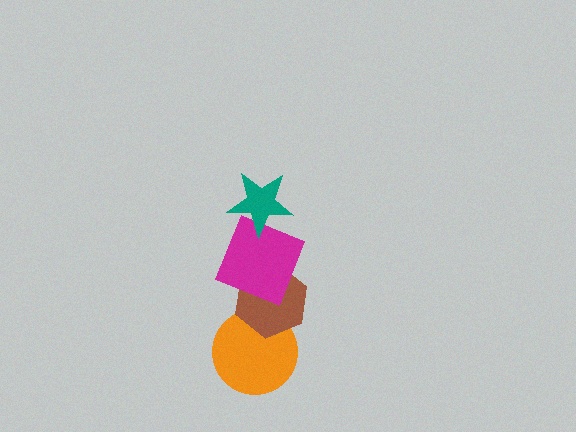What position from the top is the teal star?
The teal star is 1st from the top.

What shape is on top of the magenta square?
The teal star is on top of the magenta square.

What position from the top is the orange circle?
The orange circle is 4th from the top.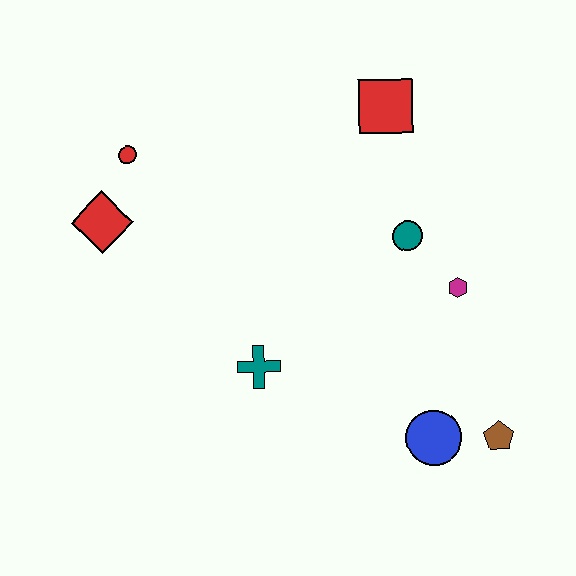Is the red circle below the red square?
Yes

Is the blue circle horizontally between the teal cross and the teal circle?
No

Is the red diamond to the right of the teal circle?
No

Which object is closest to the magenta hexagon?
The teal circle is closest to the magenta hexagon.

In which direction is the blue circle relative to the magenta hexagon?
The blue circle is below the magenta hexagon.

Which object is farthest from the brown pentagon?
The red circle is farthest from the brown pentagon.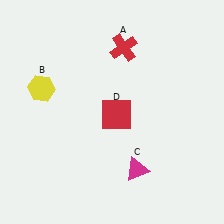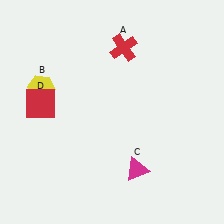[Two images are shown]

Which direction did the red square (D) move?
The red square (D) moved left.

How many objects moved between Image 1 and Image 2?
1 object moved between the two images.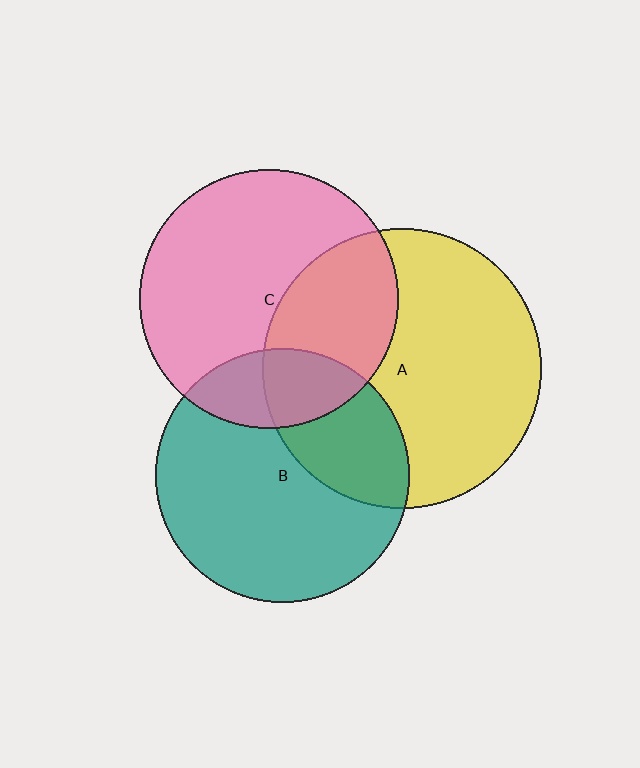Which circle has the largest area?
Circle A (yellow).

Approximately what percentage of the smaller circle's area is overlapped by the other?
Approximately 35%.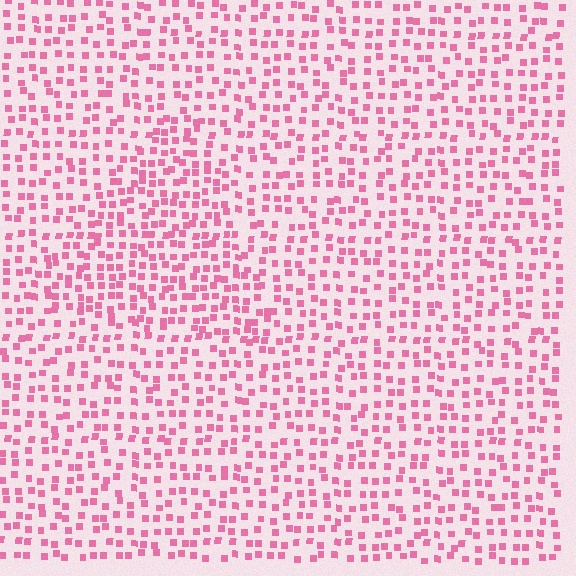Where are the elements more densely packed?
The elements are more densely packed inside the triangle boundary.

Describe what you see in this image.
The image contains small pink elements arranged at two different densities. A triangle-shaped region is visible where the elements are more densely packed than the surrounding area.